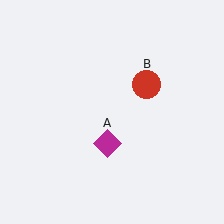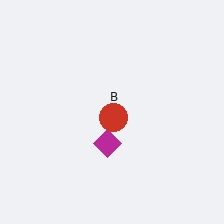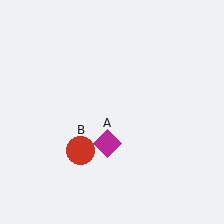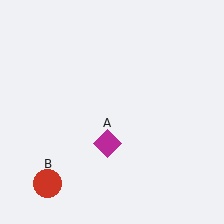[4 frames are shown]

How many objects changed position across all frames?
1 object changed position: red circle (object B).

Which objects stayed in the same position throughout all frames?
Magenta diamond (object A) remained stationary.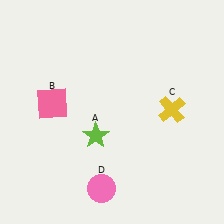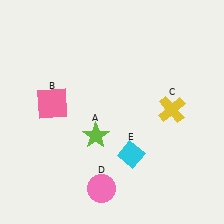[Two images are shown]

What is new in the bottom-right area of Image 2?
A cyan diamond (E) was added in the bottom-right area of Image 2.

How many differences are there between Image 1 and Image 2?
There is 1 difference between the two images.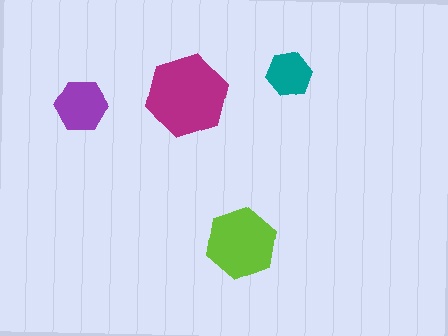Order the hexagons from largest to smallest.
the magenta one, the lime one, the purple one, the teal one.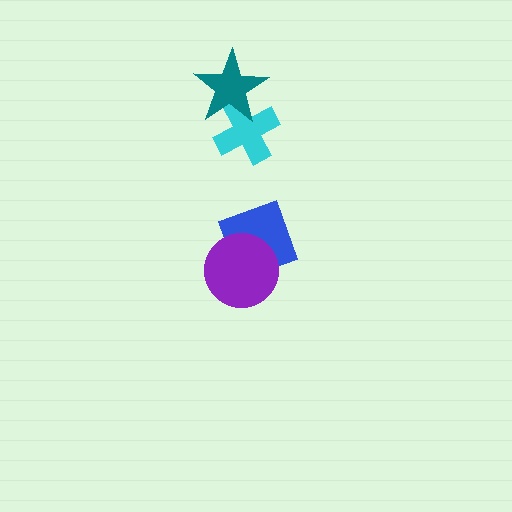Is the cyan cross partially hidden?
Yes, it is partially covered by another shape.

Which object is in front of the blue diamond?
The purple circle is in front of the blue diamond.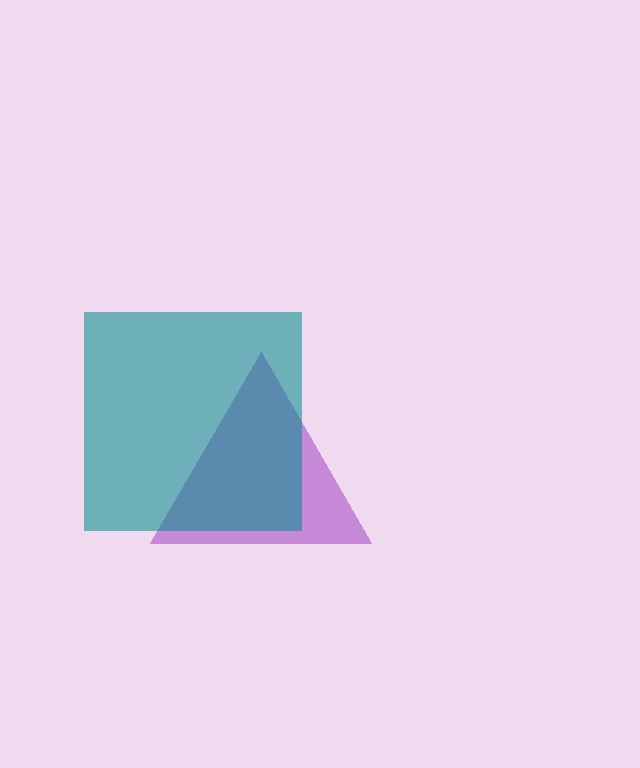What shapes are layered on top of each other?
The layered shapes are: a purple triangle, a teal square.